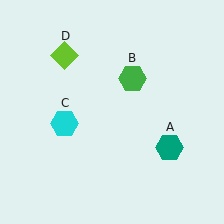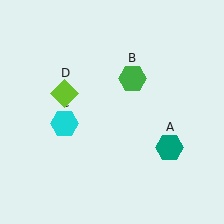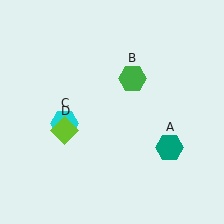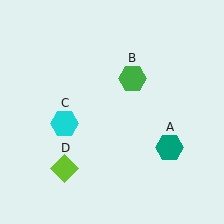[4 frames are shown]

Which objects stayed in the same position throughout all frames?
Teal hexagon (object A) and green hexagon (object B) and cyan hexagon (object C) remained stationary.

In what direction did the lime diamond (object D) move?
The lime diamond (object D) moved down.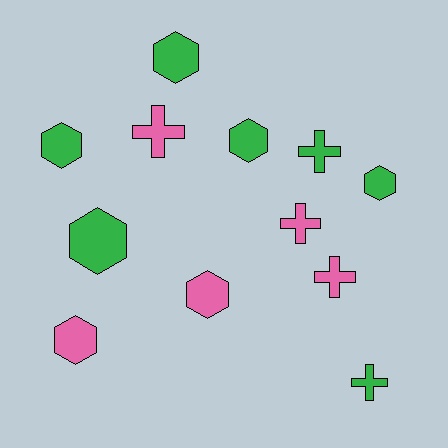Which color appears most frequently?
Green, with 7 objects.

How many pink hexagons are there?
There are 2 pink hexagons.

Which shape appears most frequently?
Hexagon, with 7 objects.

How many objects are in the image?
There are 12 objects.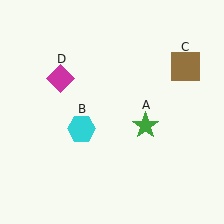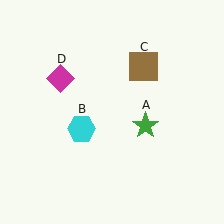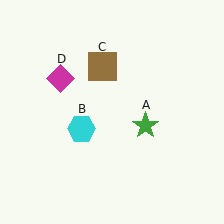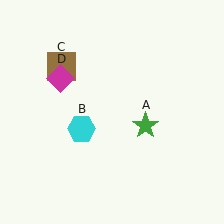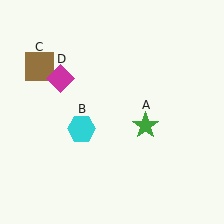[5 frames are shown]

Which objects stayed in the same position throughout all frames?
Green star (object A) and cyan hexagon (object B) and magenta diamond (object D) remained stationary.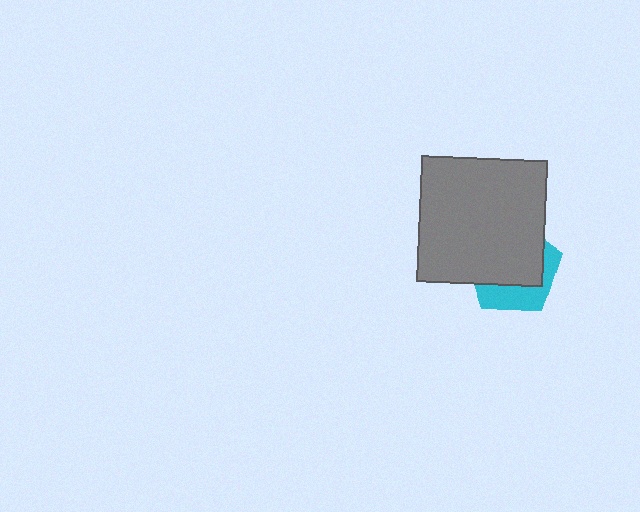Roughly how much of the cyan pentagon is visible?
A small part of it is visible (roughly 35%).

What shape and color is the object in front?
The object in front is a gray square.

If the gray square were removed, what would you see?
You would see the complete cyan pentagon.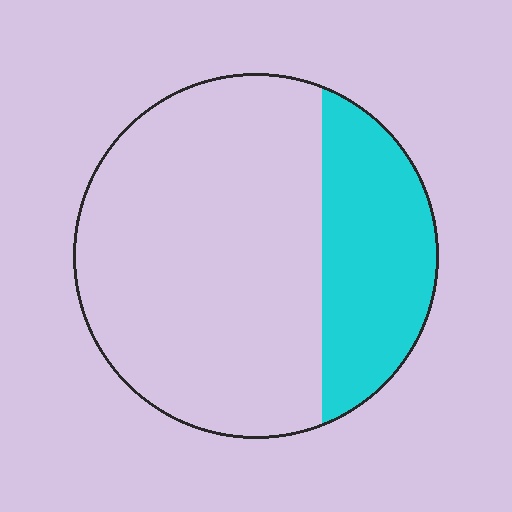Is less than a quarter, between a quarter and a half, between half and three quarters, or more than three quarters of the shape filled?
Between a quarter and a half.